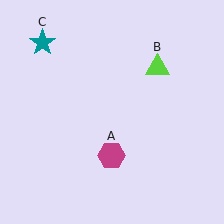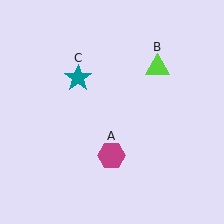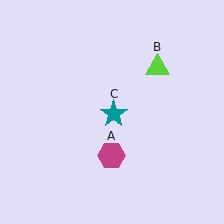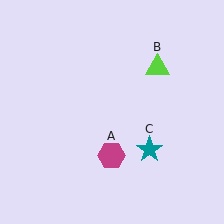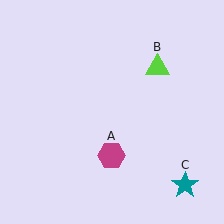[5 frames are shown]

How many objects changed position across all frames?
1 object changed position: teal star (object C).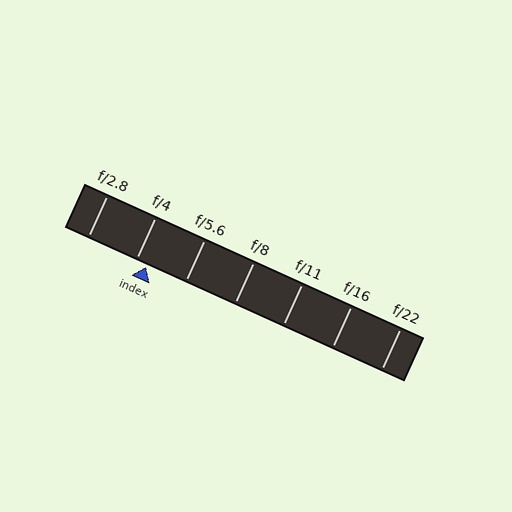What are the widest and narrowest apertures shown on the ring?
The widest aperture shown is f/2.8 and the narrowest is f/22.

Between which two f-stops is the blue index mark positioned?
The index mark is between f/4 and f/5.6.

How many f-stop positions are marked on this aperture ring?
There are 7 f-stop positions marked.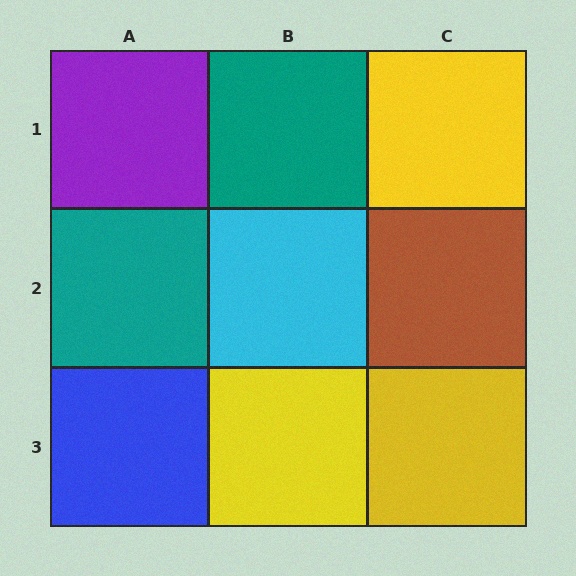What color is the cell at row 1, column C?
Yellow.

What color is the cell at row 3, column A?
Blue.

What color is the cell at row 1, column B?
Teal.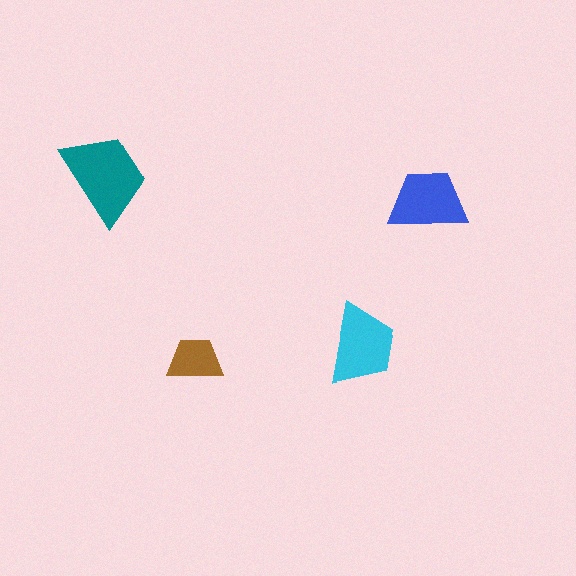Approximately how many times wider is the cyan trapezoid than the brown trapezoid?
About 1.5 times wider.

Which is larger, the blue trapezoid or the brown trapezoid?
The blue one.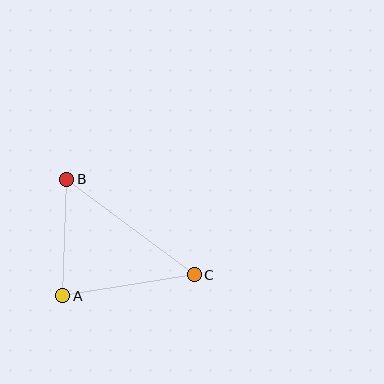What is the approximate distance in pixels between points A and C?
The distance between A and C is approximately 134 pixels.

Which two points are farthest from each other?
Points B and C are farthest from each other.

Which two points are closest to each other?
Points A and B are closest to each other.